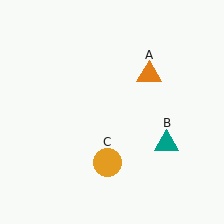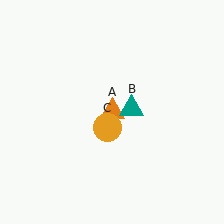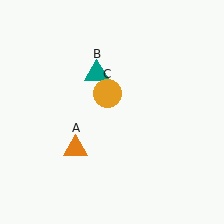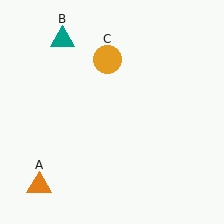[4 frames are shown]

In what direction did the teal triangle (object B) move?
The teal triangle (object B) moved up and to the left.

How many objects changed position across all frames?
3 objects changed position: orange triangle (object A), teal triangle (object B), orange circle (object C).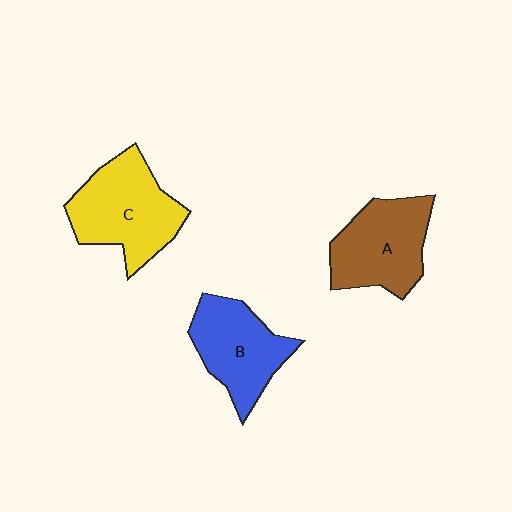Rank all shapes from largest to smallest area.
From largest to smallest: C (yellow), A (brown), B (blue).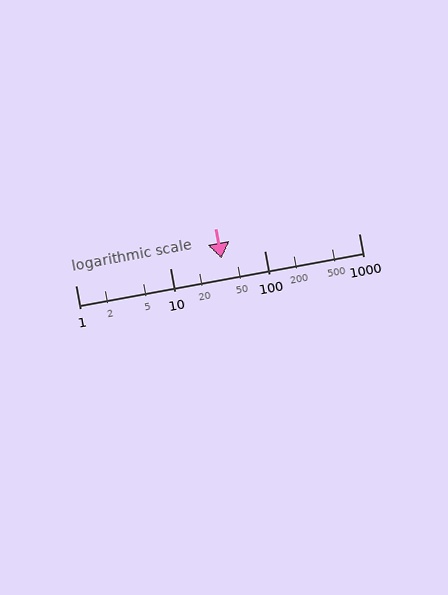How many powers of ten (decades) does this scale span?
The scale spans 3 decades, from 1 to 1000.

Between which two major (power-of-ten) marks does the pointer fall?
The pointer is between 10 and 100.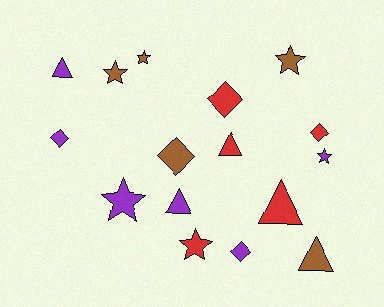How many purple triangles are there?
There are 2 purple triangles.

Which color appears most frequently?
Purple, with 6 objects.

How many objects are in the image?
There are 16 objects.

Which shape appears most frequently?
Star, with 6 objects.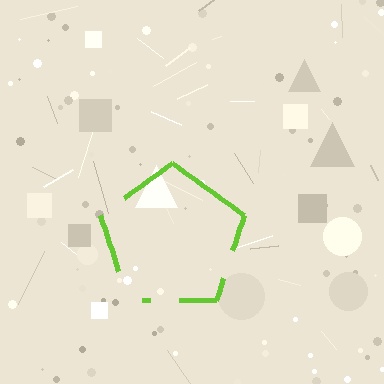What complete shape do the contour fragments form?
The contour fragments form a pentagon.